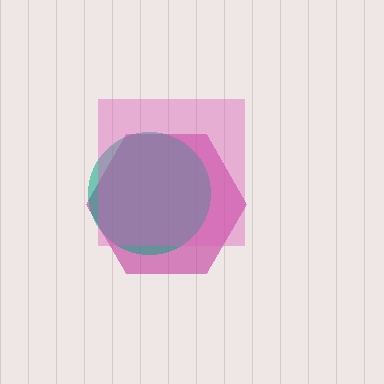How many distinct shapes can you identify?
There are 3 distinct shapes: a magenta hexagon, a teal circle, a pink square.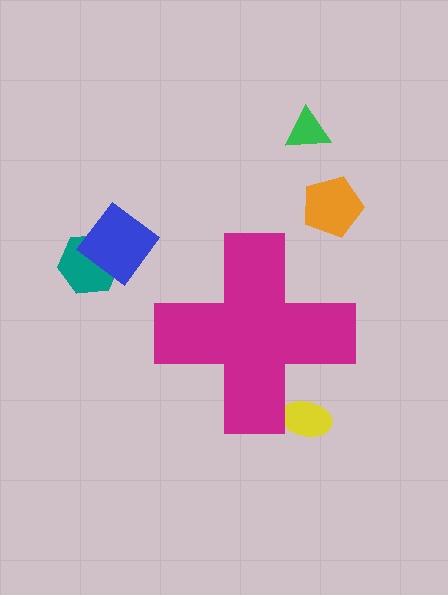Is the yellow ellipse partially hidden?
Yes, the yellow ellipse is partially hidden behind the magenta cross.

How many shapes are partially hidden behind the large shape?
1 shape is partially hidden.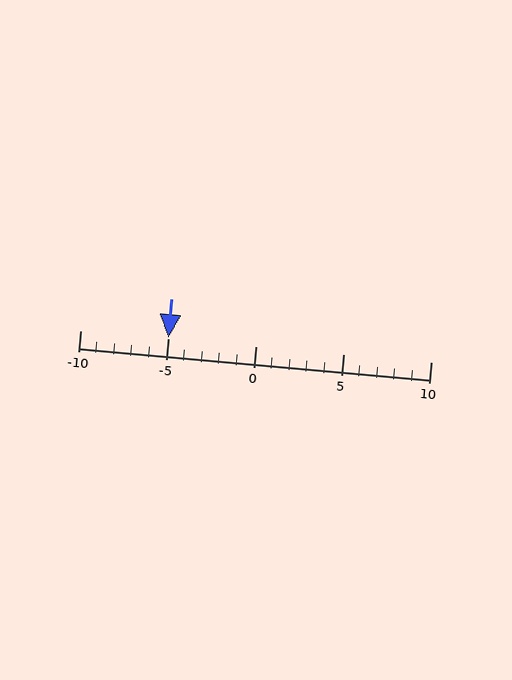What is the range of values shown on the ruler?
The ruler shows values from -10 to 10.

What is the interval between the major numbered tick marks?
The major tick marks are spaced 5 units apart.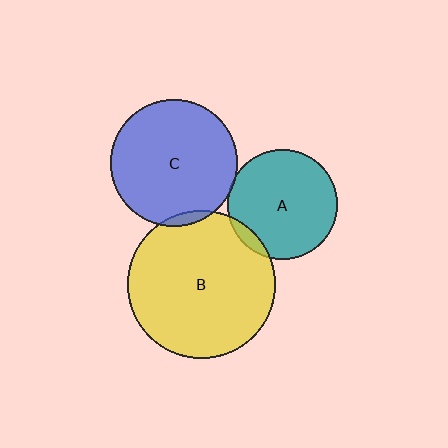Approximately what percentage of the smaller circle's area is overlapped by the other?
Approximately 5%.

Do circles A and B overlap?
Yes.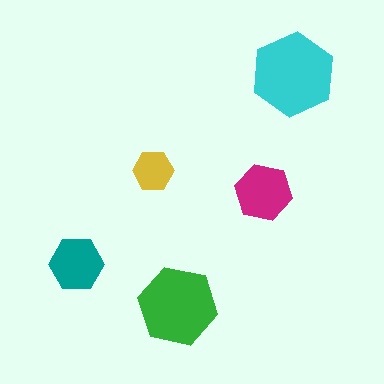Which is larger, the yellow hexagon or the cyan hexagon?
The cyan one.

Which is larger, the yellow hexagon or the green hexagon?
The green one.